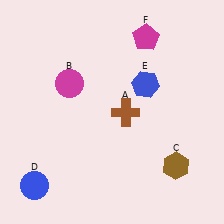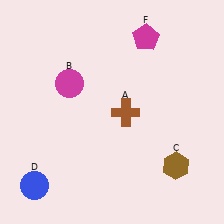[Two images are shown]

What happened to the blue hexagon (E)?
The blue hexagon (E) was removed in Image 2. It was in the top-right area of Image 1.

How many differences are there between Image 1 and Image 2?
There is 1 difference between the two images.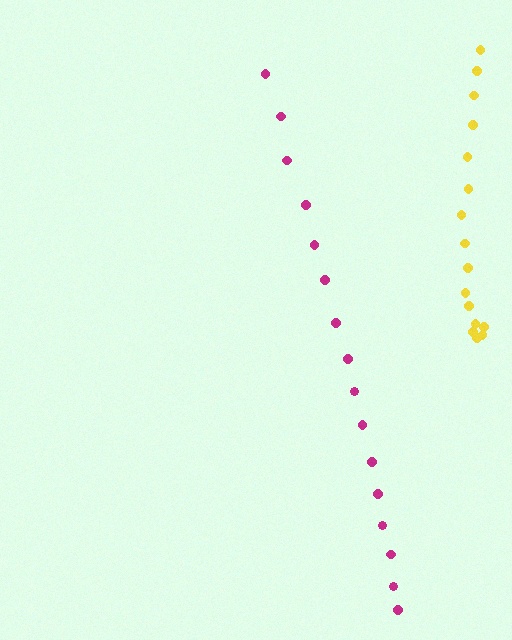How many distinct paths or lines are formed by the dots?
There are 2 distinct paths.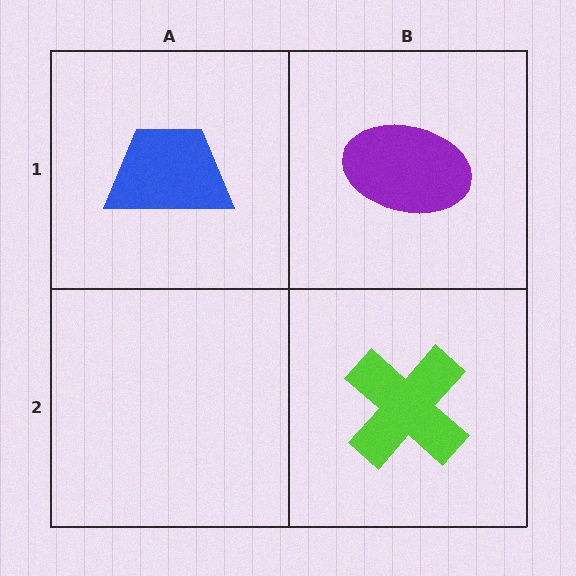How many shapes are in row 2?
1 shape.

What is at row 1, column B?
A purple ellipse.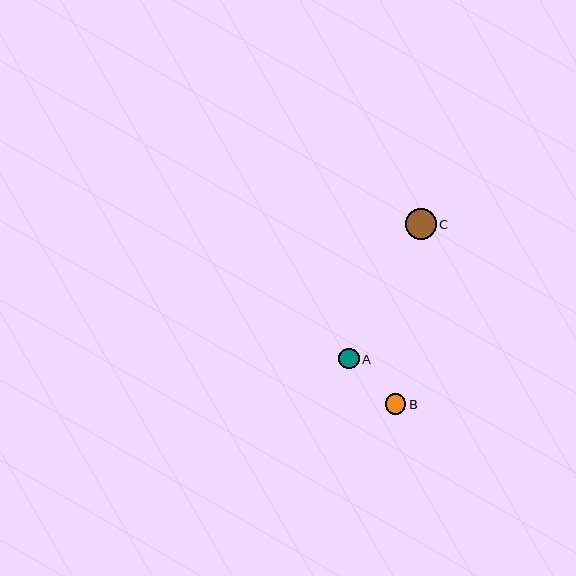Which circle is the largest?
Circle C is the largest with a size of approximately 31 pixels.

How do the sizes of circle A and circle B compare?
Circle A and circle B are approximately the same size.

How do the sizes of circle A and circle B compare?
Circle A and circle B are approximately the same size.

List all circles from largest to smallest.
From largest to smallest: C, A, B.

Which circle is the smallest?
Circle B is the smallest with a size of approximately 20 pixels.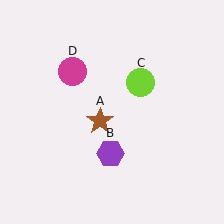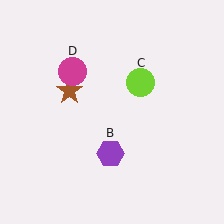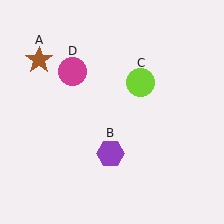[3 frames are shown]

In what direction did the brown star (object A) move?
The brown star (object A) moved up and to the left.